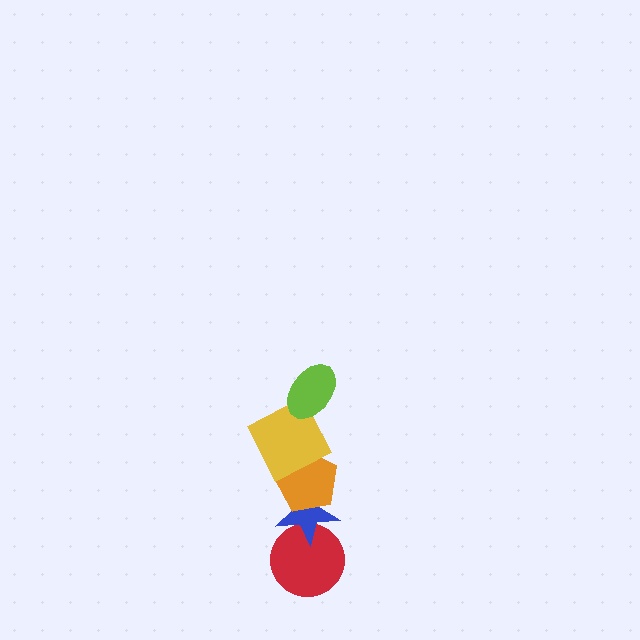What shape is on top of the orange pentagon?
The yellow square is on top of the orange pentagon.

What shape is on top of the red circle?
The blue star is on top of the red circle.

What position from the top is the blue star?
The blue star is 4th from the top.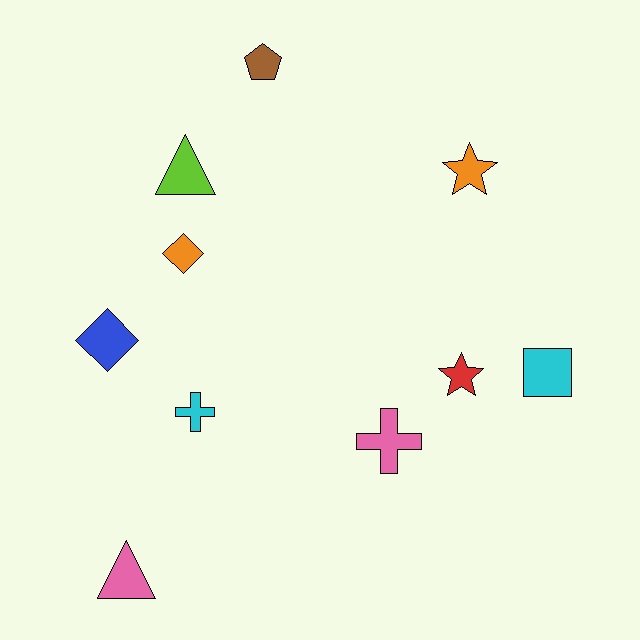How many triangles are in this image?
There are 2 triangles.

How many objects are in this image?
There are 10 objects.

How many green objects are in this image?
There are no green objects.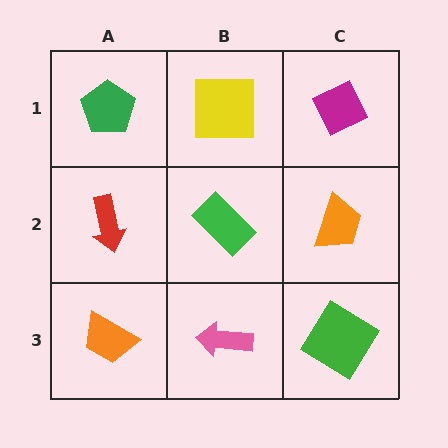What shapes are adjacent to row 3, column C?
An orange trapezoid (row 2, column C), a pink arrow (row 3, column B).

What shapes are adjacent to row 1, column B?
A green rectangle (row 2, column B), a green pentagon (row 1, column A), a magenta diamond (row 1, column C).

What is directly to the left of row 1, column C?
A yellow square.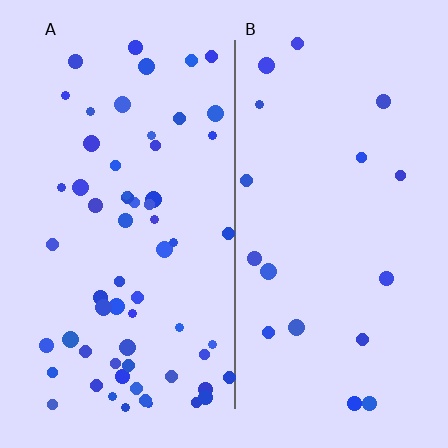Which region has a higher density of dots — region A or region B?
A (the left).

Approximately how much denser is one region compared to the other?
Approximately 3.4× — region A over region B.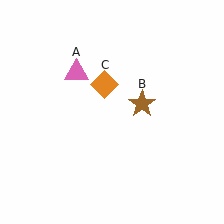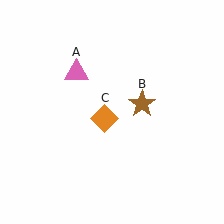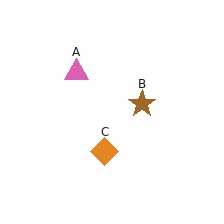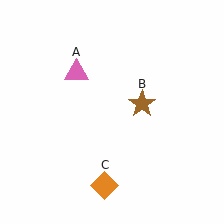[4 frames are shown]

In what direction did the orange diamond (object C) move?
The orange diamond (object C) moved down.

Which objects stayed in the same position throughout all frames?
Pink triangle (object A) and brown star (object B) remained stationary.